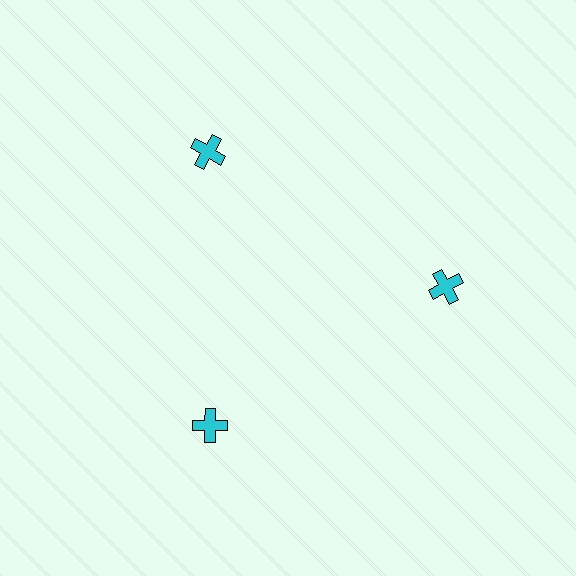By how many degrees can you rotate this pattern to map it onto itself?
The pattern maps onto itself every 120 degrees of rotation.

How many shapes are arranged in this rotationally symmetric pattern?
There are 3 shapes, arranged in 3 groups of 1.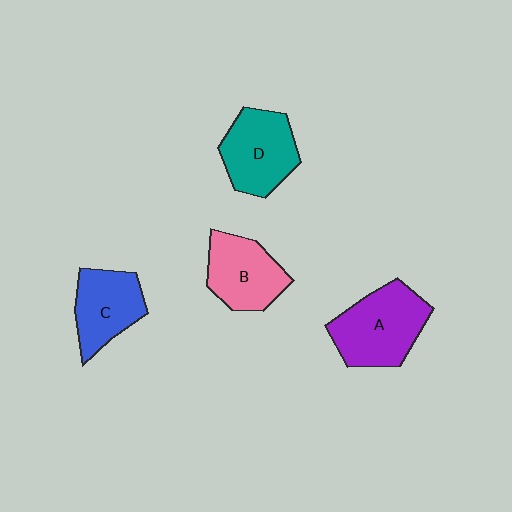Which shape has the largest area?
Shape A (purple).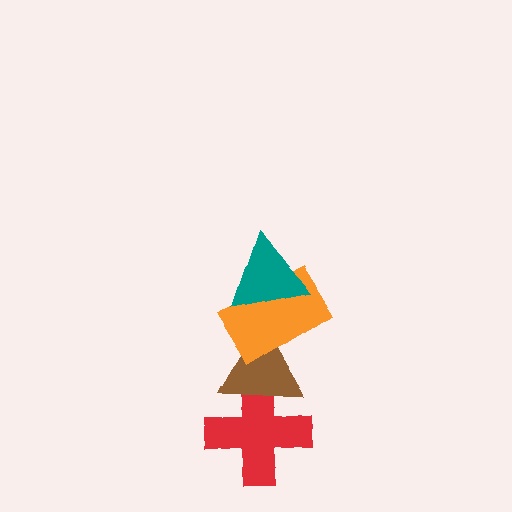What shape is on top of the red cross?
The brown triangle is on top of the red cross.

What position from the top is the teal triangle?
The teal triangle is 1st from the top.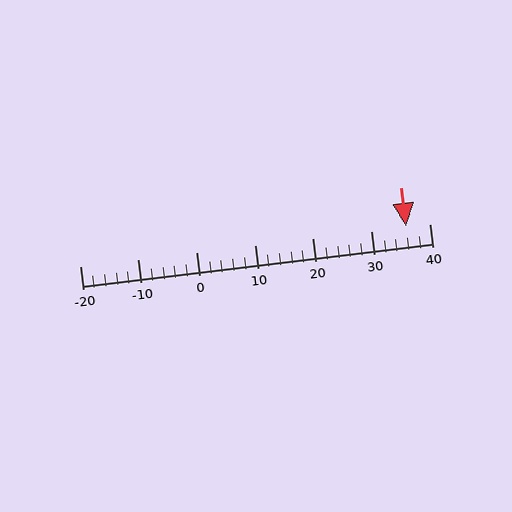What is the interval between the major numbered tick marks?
The major tick marks are spaced 10 units apart.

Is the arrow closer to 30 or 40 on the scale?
The arrow is closer to 40.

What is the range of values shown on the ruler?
The ruler shows values from -20 to 40.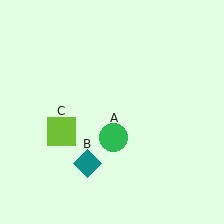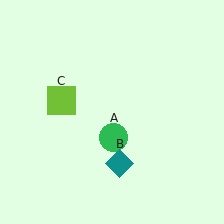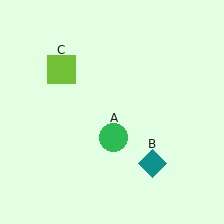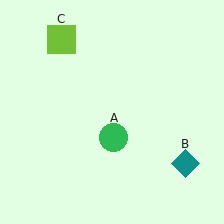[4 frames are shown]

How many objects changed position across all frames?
2 objects changed position: teal diamond (object B), lime square (object C).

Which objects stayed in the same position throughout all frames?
Green circle (object A) remained stationary.